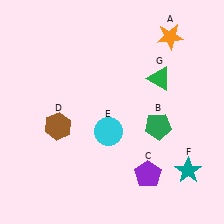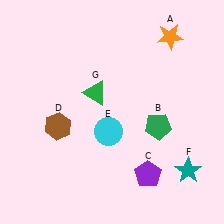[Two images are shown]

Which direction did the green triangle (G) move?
The green triangle (G) moved left.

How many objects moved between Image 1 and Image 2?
1 object moved between the two images.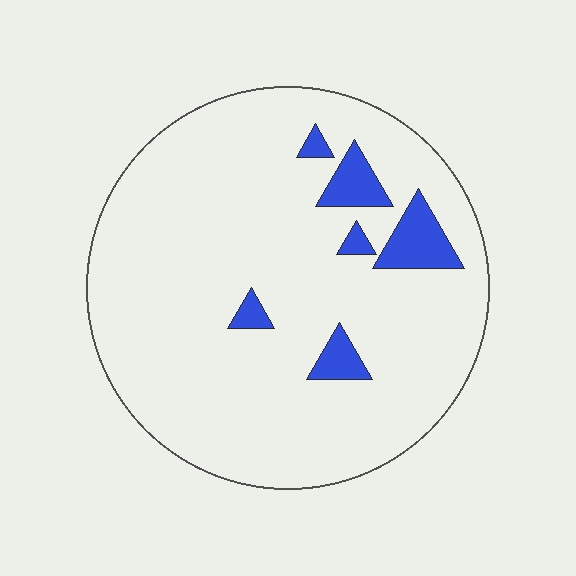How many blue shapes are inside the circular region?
6.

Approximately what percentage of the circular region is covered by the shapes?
Approximately 10%.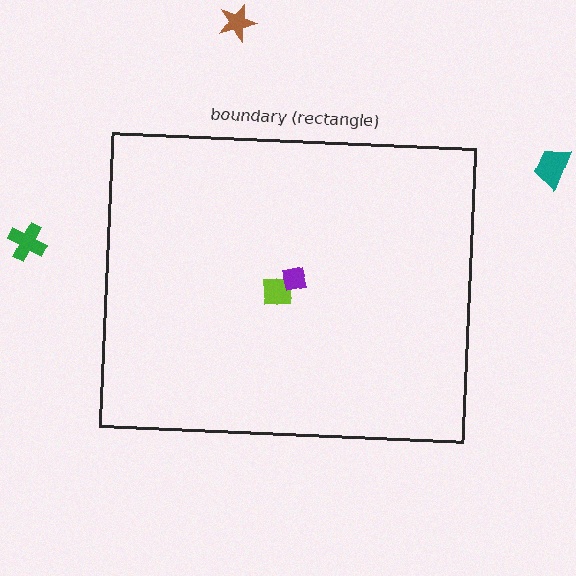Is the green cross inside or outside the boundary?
Outside.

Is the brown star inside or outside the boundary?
Outside.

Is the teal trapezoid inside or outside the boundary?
Outside.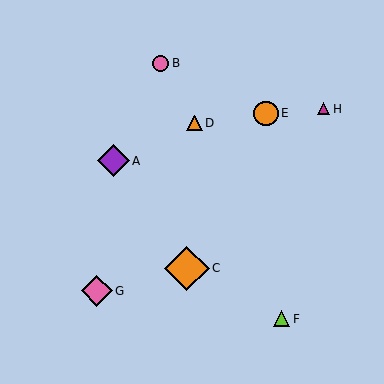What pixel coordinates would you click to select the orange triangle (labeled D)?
Click at (194, 123) to select the orange triangle D.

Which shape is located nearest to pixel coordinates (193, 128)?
The orange triangle (labeled D) at (194, 123) is nearest to that location.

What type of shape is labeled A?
Shape A is a purple diamond.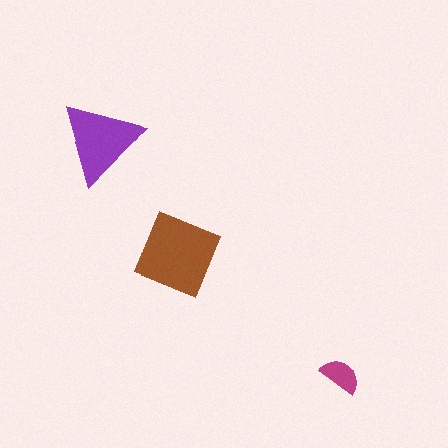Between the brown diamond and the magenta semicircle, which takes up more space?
The brown diamond.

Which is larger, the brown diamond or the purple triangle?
The brown diamond.